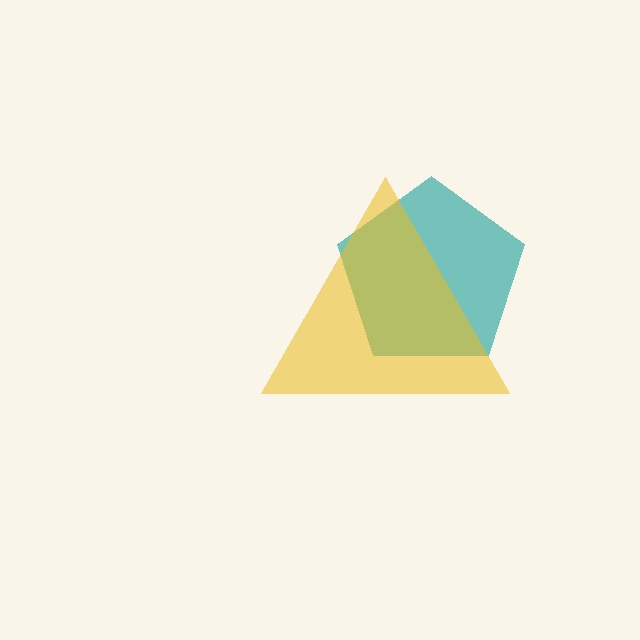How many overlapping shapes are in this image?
There are 2 overlapping shapes in the image.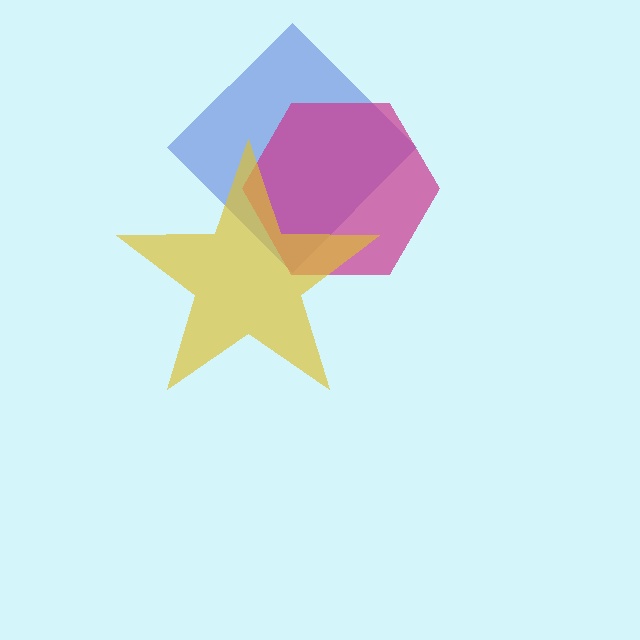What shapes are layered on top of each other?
The layered shapes are: a blue diamond, a magenta hexagon, a yellow star.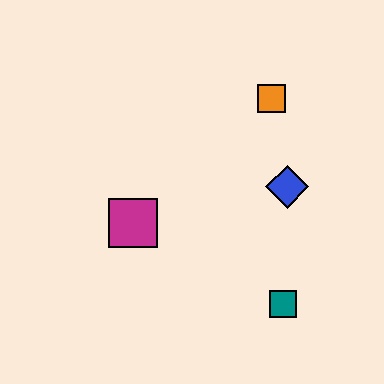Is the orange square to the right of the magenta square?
Yes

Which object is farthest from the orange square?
The teal square is farthest from the orange square.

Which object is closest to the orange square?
The blue diamond is closest to the orange square.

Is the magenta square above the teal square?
Yes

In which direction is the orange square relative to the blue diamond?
The orange square is above the blue diamond.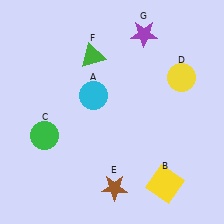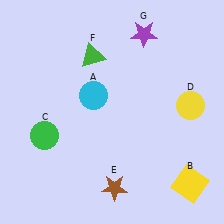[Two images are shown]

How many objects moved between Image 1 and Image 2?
2 objects moved between the two images.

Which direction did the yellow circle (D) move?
The yellow circle (D) moved down.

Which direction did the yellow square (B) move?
The yellow square (B) moved right.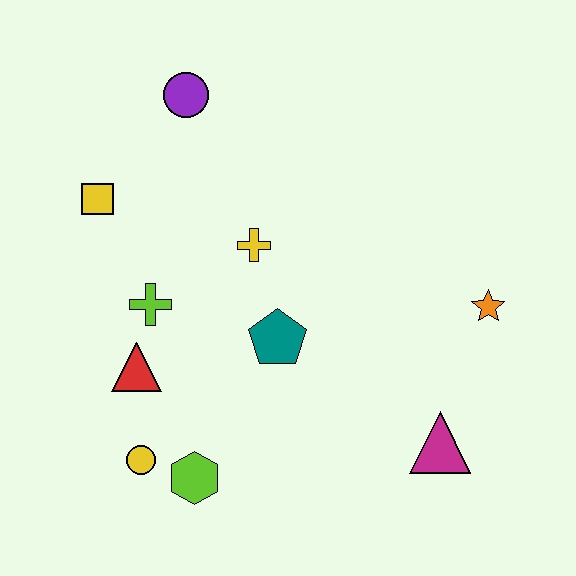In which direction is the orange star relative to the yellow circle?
The orange star is to the right of the yellow circle.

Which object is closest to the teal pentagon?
The yellow cross is closest to the teal pentagon.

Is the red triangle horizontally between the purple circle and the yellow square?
Yes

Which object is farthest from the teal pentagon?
The purple circle is farthest from the teal pentagon.